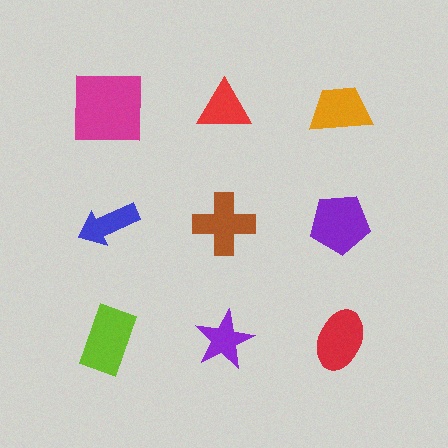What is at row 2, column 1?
A blue arrow.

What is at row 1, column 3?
An orange trapezoid.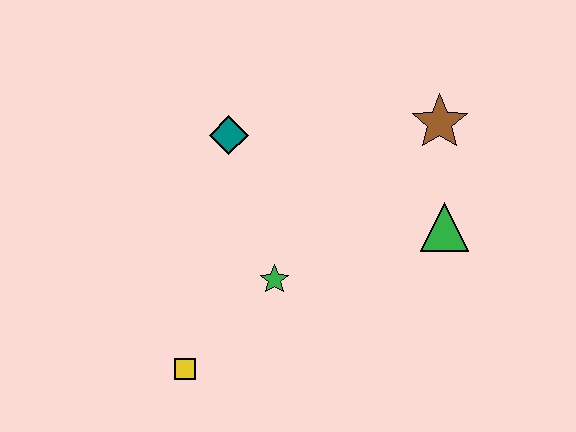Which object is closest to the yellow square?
The green star is closest to the yellow square.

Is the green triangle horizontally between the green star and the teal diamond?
No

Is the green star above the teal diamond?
No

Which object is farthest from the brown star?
The yellow square is farthest from the brown star.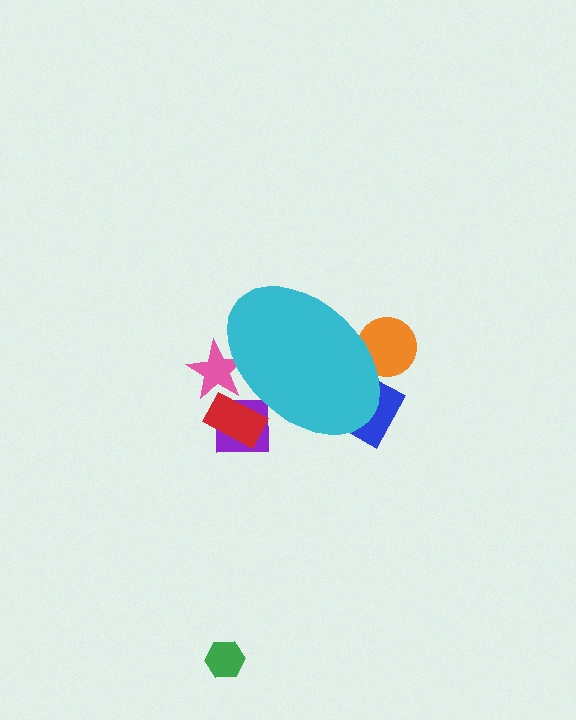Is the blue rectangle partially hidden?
Yes, the blue rectangle is partially hidden behind the cyan ellipse.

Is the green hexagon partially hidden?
No, the green hexagon is fully visible.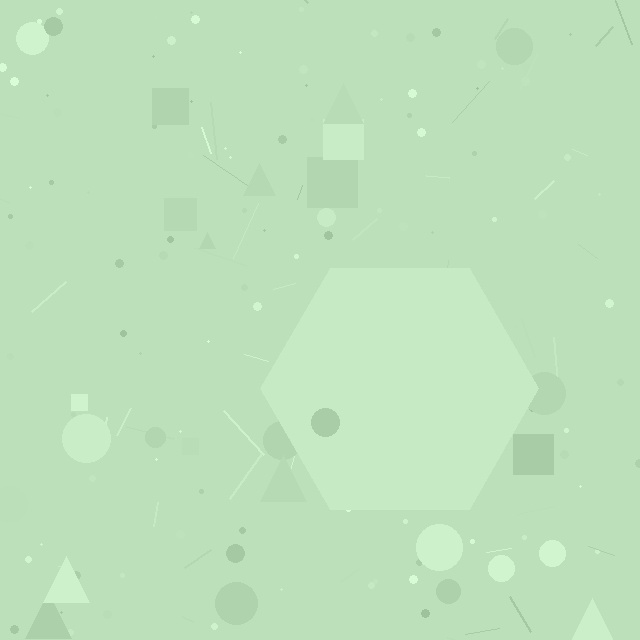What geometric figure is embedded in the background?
A hexagon is embedded in the background.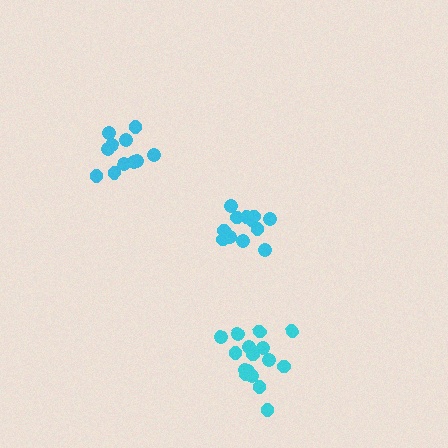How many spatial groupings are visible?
There are 3 spatial groupings.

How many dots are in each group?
Group 1: 11 dots, Group 2: 16 dots, Group 3: 12 dots (39 total).